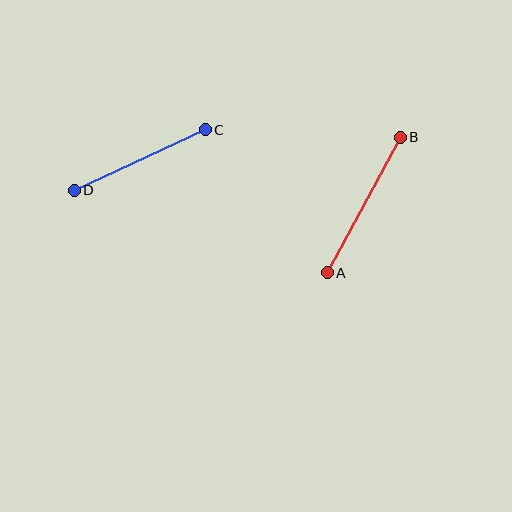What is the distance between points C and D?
The distance is approximately 144 pixels.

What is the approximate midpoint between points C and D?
The midpoint is at approximately (140, 160) pixels.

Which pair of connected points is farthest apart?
Points A and B are farthest apart.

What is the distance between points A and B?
The distance is approximately 154 pixels.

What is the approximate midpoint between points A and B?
The midpoint is at approximately (364, 205) pixels.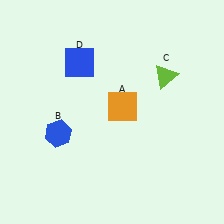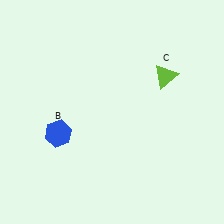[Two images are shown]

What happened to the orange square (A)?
The orange square (A) was removed in Image 2. It was in the top-right area of Image 1.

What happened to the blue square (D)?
The blue square (D) was removed in Image 2. It was in the top-left area of Image 1.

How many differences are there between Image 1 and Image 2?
There are 2 differences between the two images.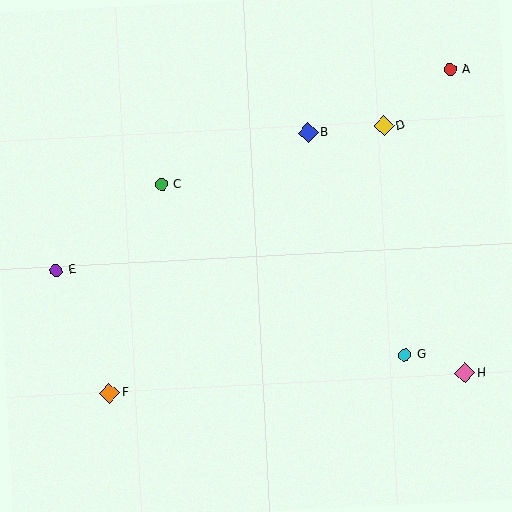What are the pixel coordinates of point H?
Point H is at (465, 373).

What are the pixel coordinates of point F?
Point F is at (109, 393).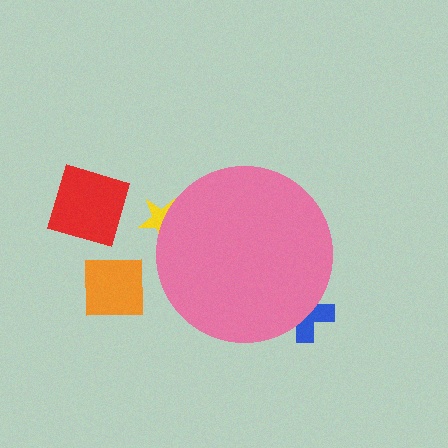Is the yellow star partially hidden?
Yes, the yellow star is partially hidden behind the pink circle.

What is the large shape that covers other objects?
A pink circle.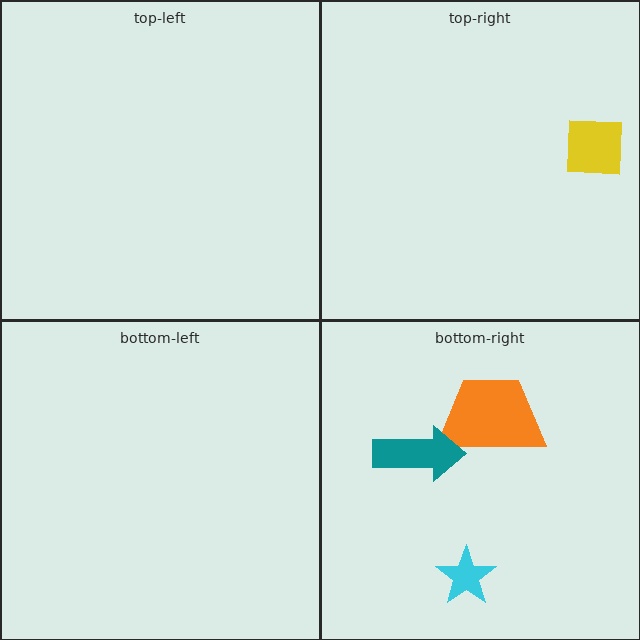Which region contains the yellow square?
The top-right region.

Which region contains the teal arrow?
The bottom-right region.